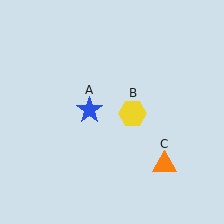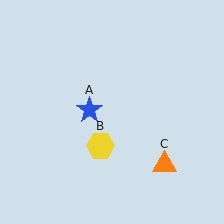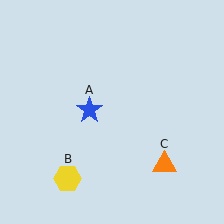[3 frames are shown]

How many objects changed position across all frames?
1 object changed position: yellow hexagon (object B).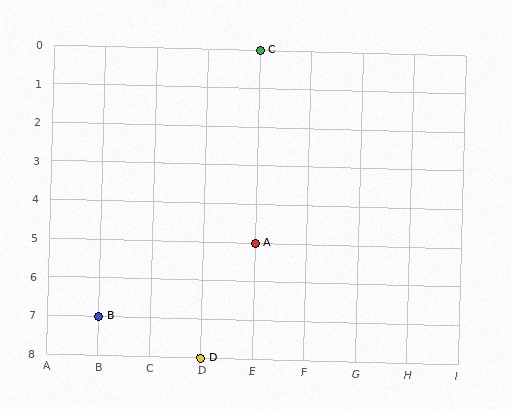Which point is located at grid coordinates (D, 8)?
Point D is at (D, 8).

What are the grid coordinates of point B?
Point B is at grid coordinates (B, 7).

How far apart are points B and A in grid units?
Points B and A are 3 columns and 2 rows apart (about 3.6 grid units diagonally).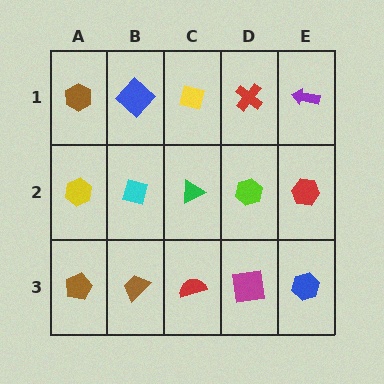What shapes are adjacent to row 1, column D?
A lime hexagon (row 2, column D), a yellow diamond (row 1, column C), a purple arrow (row 1, column E).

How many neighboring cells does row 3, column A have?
2.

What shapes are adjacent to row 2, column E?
A purple arrow (row 1, column E), a blue hexagon (row 3, column E), a lime hexagon (row 2, column D).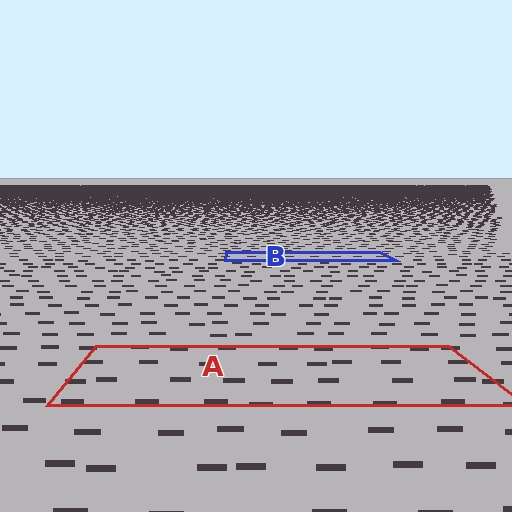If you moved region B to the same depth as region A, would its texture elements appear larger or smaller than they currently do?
They would appear larger. At a closer depth, the same texture elements are projected at a bigger on-screen size.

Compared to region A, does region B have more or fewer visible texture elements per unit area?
Region B has more texture elements per unit area — they are packed more densely because it is farther away.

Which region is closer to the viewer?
Region A is closer. The texture elements there are larger and more spread out.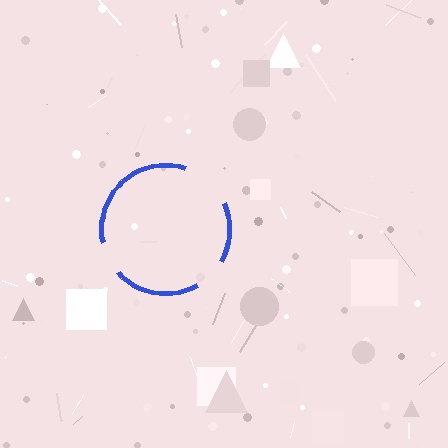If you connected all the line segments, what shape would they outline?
They would outline a circle.